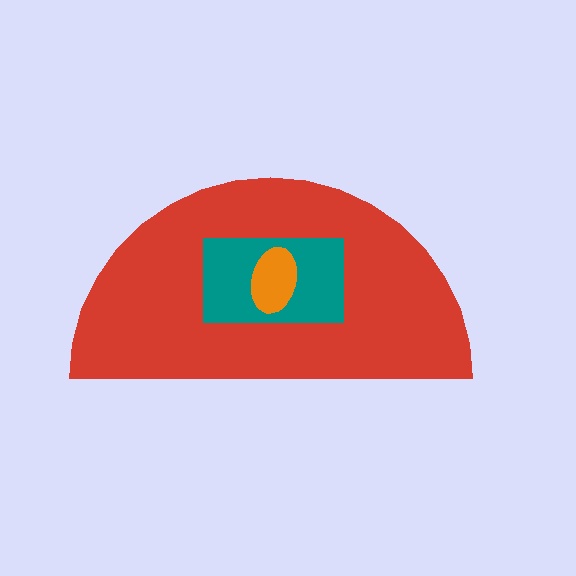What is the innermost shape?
The orange ellipse.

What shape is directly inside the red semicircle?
The teal rectangle.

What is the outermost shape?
The red semicircle.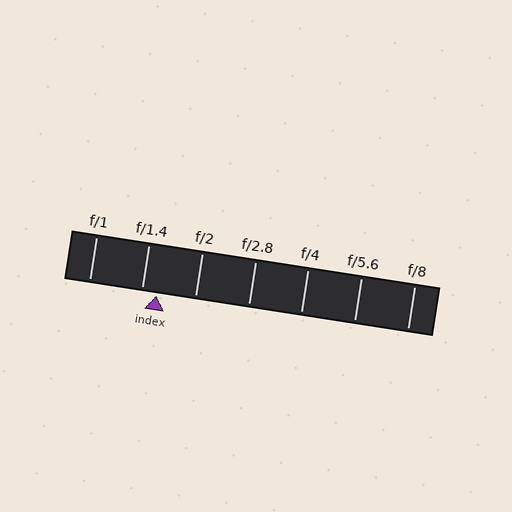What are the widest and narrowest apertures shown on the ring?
The widest aperture shown is f/1 and the narrowest is f/8.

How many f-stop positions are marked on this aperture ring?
There are 7 f-stop positions marked.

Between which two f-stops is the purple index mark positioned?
The index mark is between f/1.4 and f/2.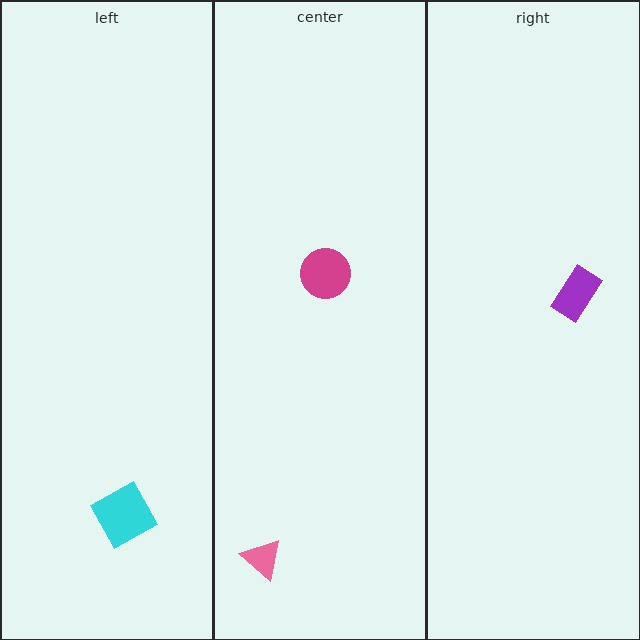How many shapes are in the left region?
1.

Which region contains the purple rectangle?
The right region.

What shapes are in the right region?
The purple rectangle.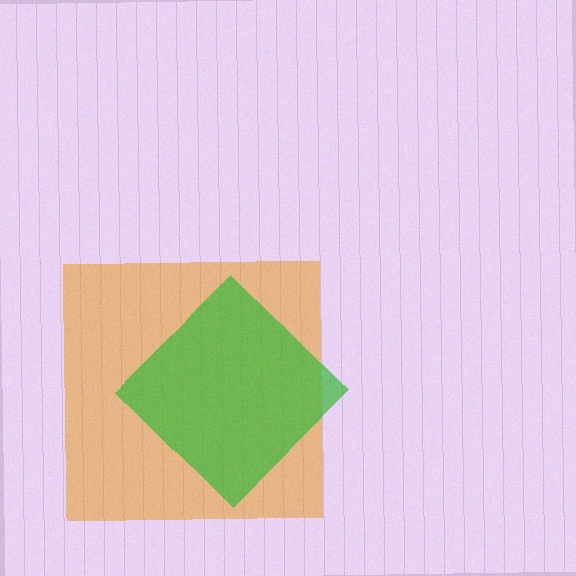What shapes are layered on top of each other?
The layered shapes are: an orange square, a green diamond.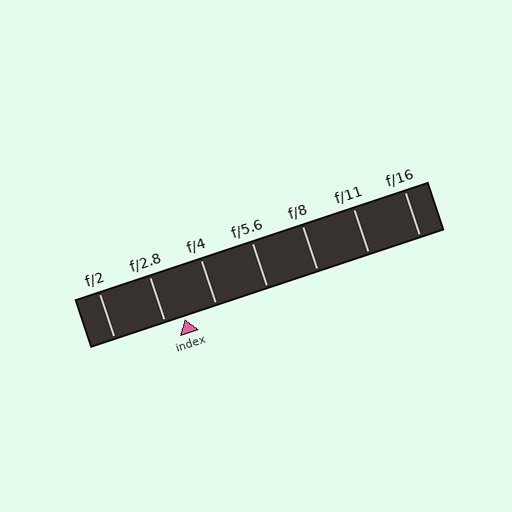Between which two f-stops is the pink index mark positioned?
The index mark is between f/2.8 and f/4.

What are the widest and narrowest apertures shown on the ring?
The widest aperture shown is f/2 and the narrowest is f/16.